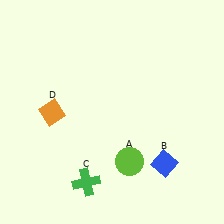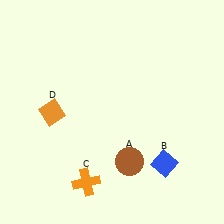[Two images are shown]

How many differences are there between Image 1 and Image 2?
There are 2 differences between the two images.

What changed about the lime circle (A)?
In Image 1, A is lime. In Image 2, it changed to brown.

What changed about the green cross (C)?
In Image 1, C is green. In Image 2, it changed to orange.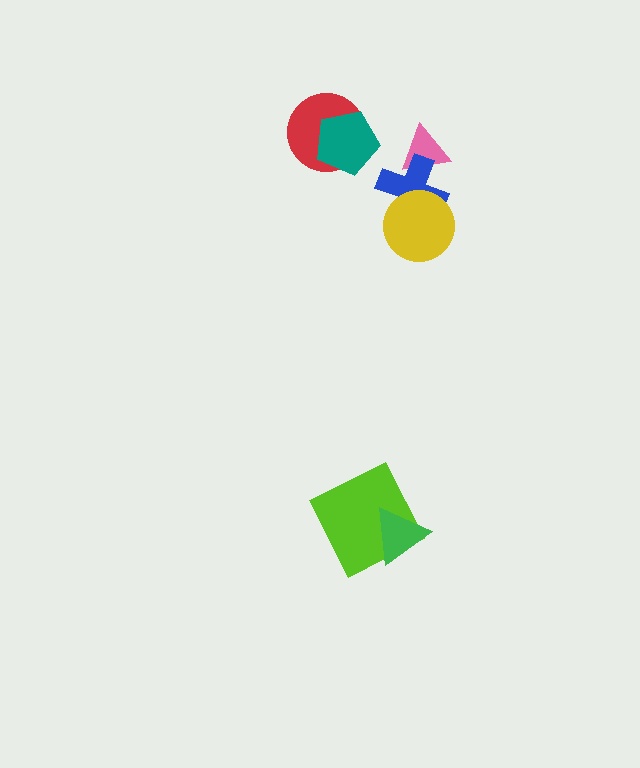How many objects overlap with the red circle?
1 object overlaps with the red circle.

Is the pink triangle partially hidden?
Yes, it is partially covered by another shape.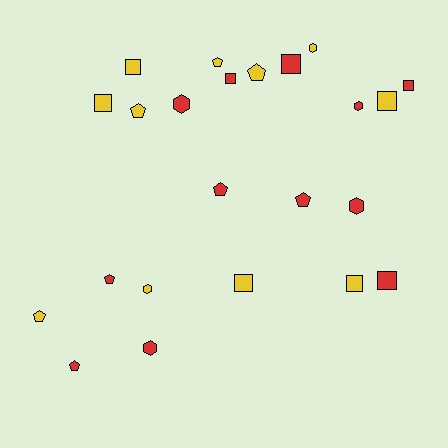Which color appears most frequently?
Red, with 12 objects.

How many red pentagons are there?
There are 4 red pentagons.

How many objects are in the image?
There are 23 objects.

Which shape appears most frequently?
Square, with 9 objects.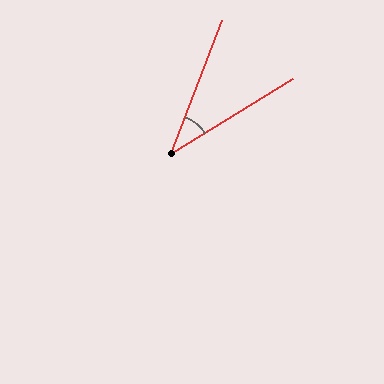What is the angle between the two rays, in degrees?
Approximately 37 degrees.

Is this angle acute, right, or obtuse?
It is acute.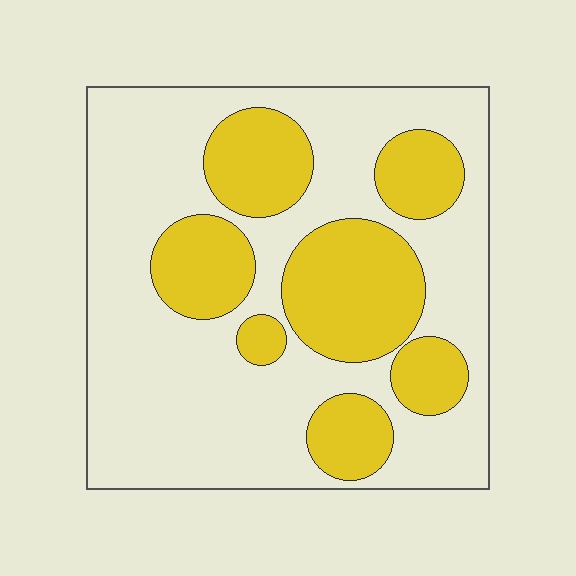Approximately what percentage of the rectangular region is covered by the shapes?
Approximately 35%.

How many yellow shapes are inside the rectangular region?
7.